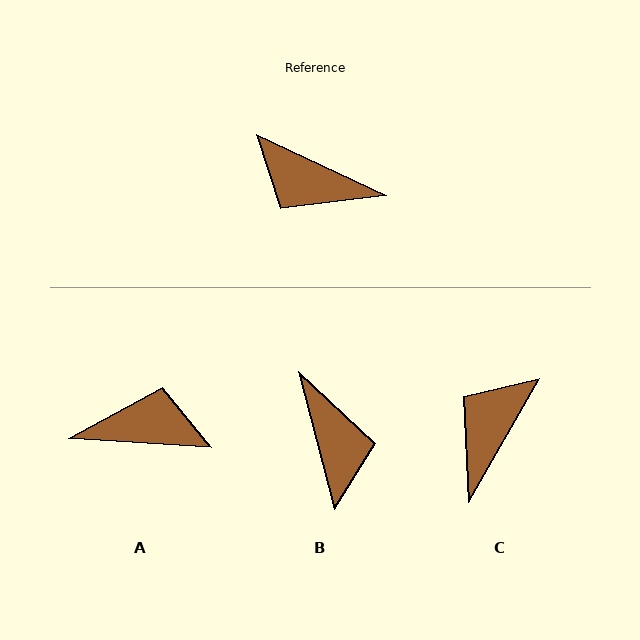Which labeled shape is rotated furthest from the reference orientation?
A, about 159 degrees away.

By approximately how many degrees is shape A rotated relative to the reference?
Approximately 159 degrees clockwise.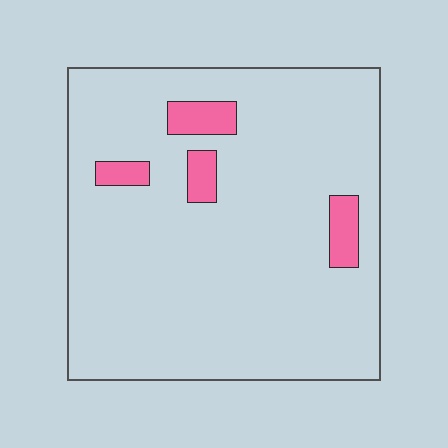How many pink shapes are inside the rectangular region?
4.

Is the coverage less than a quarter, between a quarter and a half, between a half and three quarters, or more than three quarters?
Less than a quarter.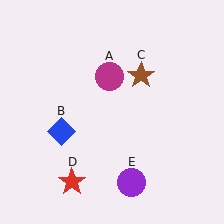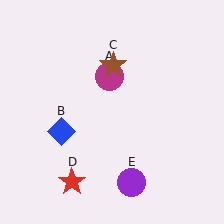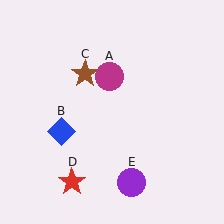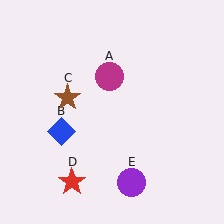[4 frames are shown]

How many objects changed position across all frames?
1 object changed position: brown star (object C).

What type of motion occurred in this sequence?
The brown star (object C) rotated counterclockwise around the center of the scene.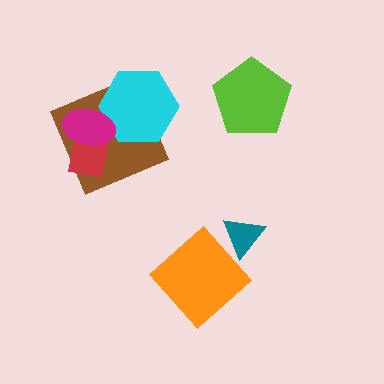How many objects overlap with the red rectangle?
2 objects overlap with the red rectangle.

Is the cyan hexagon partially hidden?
Yes, it is partially covered by another shape.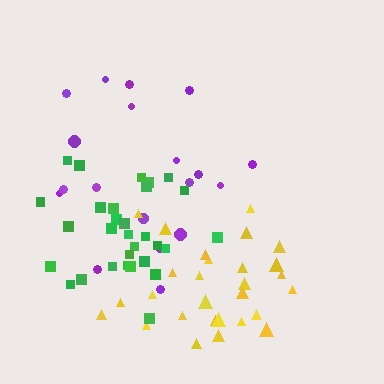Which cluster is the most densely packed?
Green.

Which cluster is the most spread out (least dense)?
Purple.